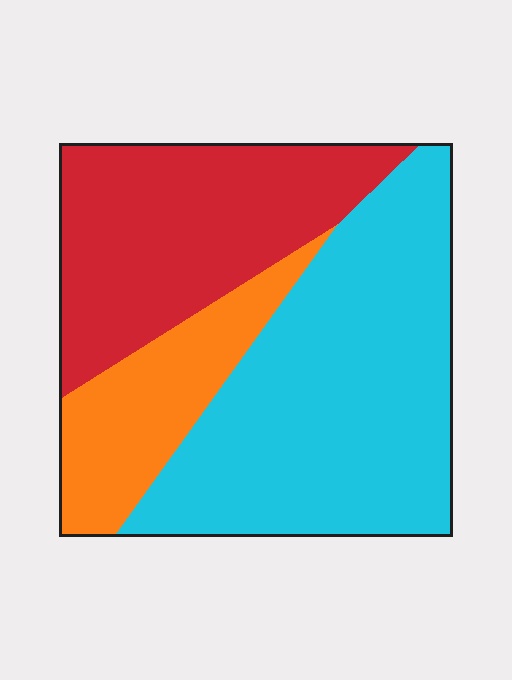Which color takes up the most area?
Cyan, at roughly 50%.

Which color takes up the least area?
Orange, at roughly 20%.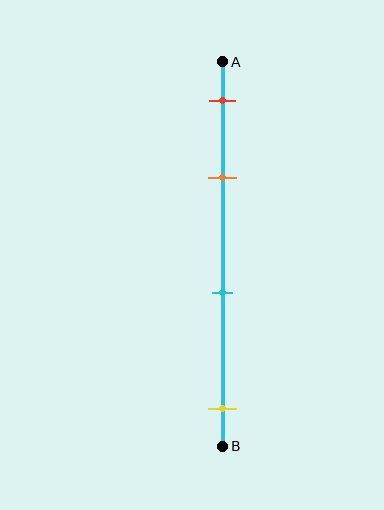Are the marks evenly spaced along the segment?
No, the marks are not evenly spaced.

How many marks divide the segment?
There are 4 marks dividing the segment.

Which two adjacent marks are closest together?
The red and orange marks are the closest adjacent pair.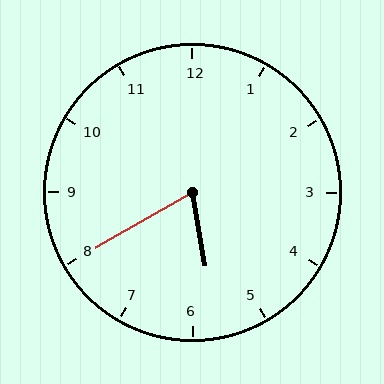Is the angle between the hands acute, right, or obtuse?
It is acute.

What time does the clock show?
5:40.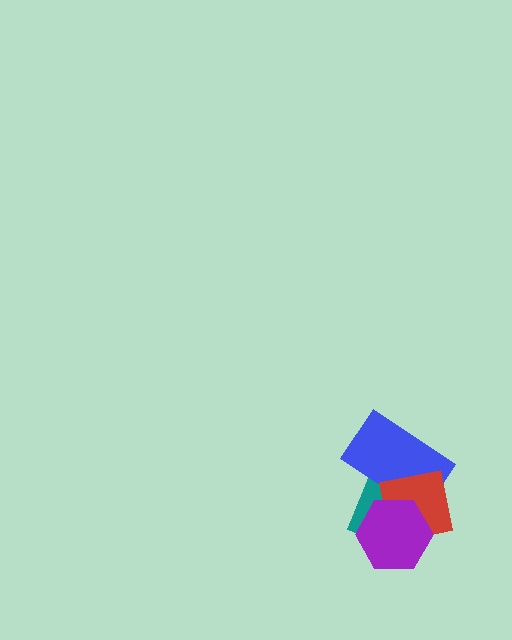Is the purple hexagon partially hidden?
No, no other shape covers it.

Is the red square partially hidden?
Yes, it is partially covered by another shape.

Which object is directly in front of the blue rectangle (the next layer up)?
The red square is directly in front of the blue rectangle.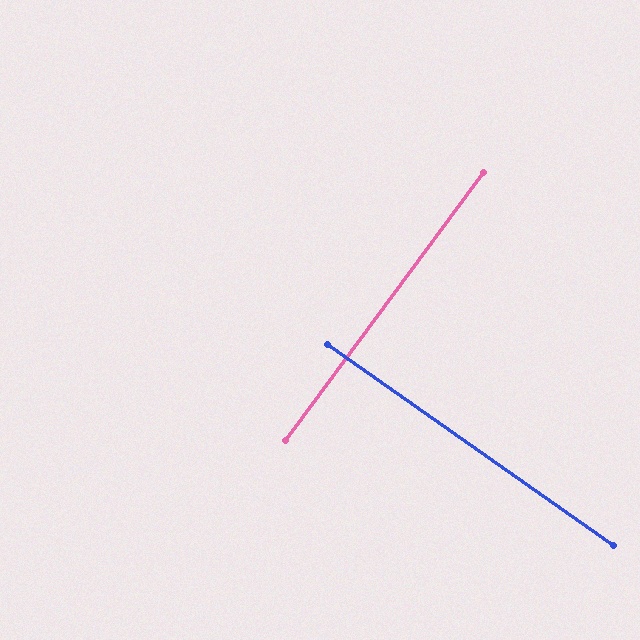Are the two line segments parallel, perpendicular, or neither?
Perpendicular — they meet at approximately 89°.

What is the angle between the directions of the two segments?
Approximately 89 degrees.